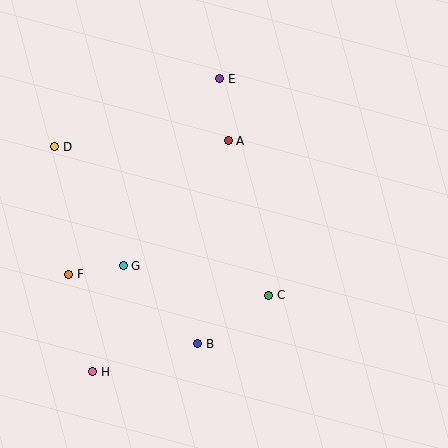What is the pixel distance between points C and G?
The distance between C and G is 148 pixels.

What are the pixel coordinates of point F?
Point F is at (69, 274).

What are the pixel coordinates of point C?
Point C is at (269, 295).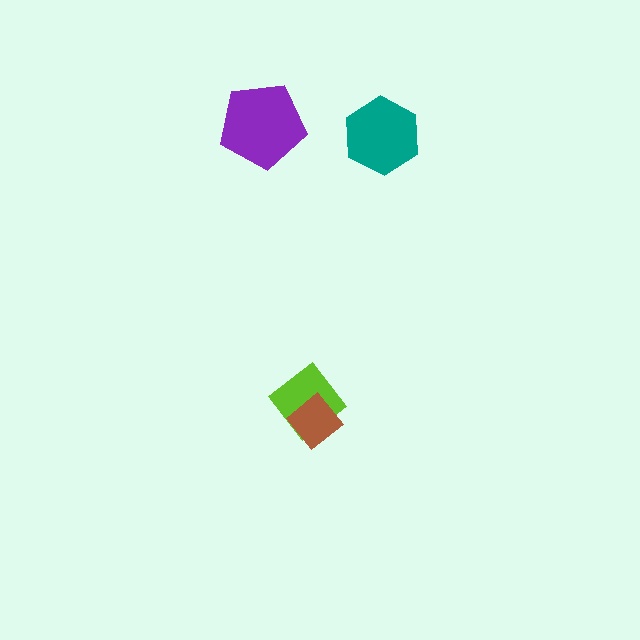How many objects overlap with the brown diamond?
1 object overlaps with the brown diamond.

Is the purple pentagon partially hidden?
No, no other shape covers it.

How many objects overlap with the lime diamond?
1 object overlaps with the lime diamond.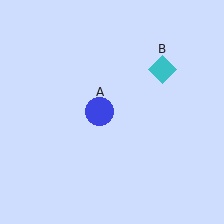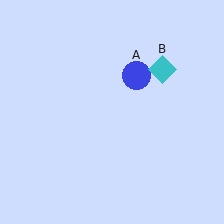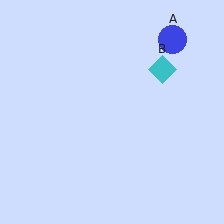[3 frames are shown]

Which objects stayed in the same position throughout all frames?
Cyan diamond (object B) remained stationary.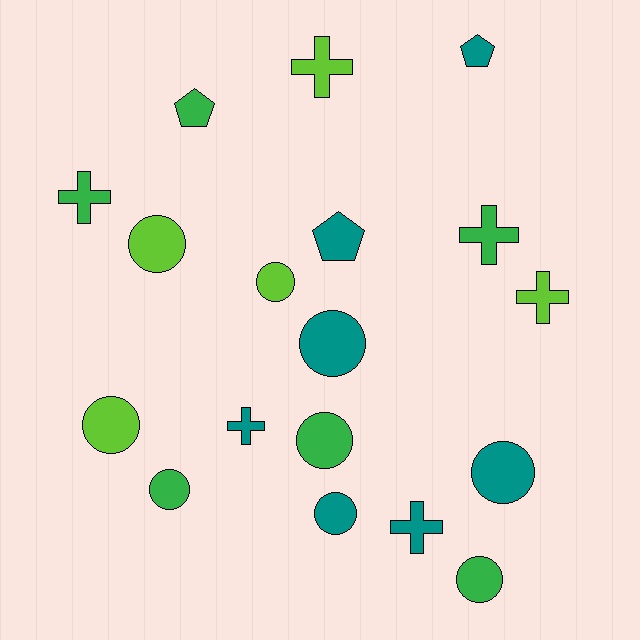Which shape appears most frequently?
Circle, with 9 objects.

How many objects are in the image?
There are 18 objects.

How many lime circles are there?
There are 3 lime circles.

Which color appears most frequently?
Teal, with 7 objects.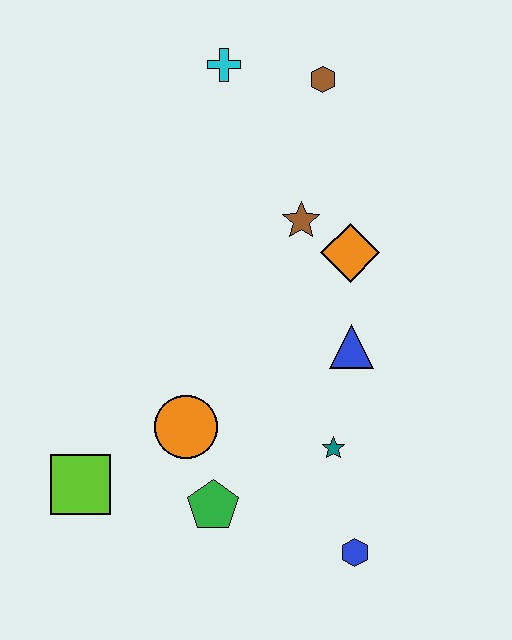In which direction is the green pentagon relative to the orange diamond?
The green pentagon is below the orange diamond.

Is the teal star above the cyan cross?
No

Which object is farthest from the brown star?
The lime square is farthest from the brown star.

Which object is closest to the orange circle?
The green pentagon is closest to the orange circle.